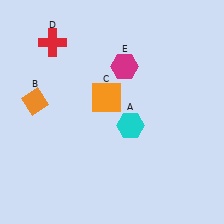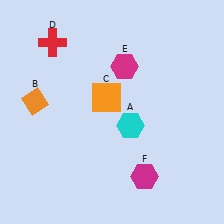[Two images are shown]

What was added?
A magenta hexagon (F) was added in Image 2.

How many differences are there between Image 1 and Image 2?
There is 1 difference between the two images.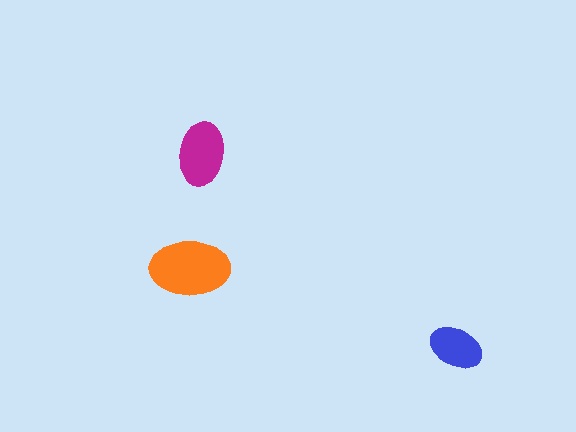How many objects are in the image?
There are 3 objects in the image.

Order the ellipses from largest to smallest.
the orange one, the magenta one, the blue one.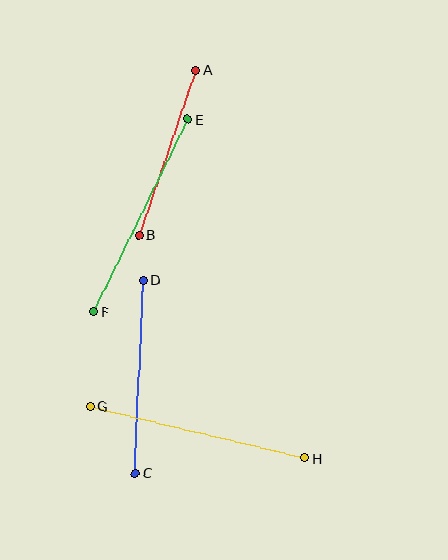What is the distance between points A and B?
The distance is approximately 175 pixels.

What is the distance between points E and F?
The distance is approximately 215 pixels.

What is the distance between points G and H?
The distance is approximately 221 pixels.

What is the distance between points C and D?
The distance is approximately 193 pixels.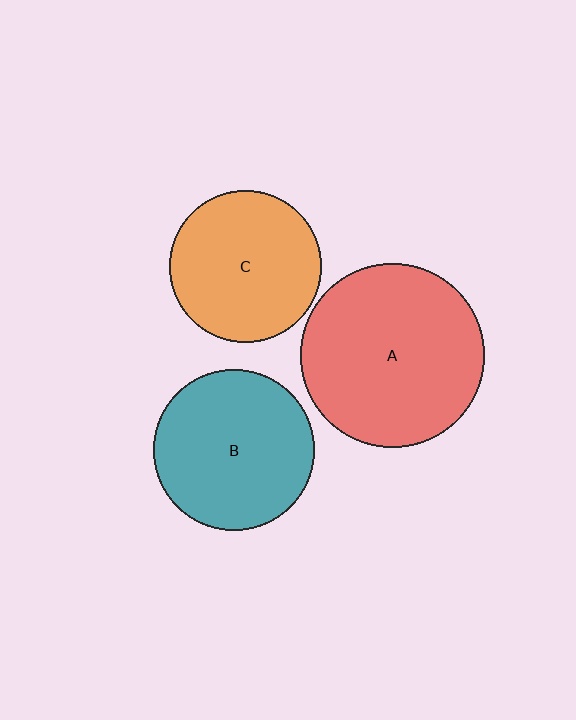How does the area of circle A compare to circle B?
Approximately 1.3 times.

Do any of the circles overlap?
No, none of the circles overlap.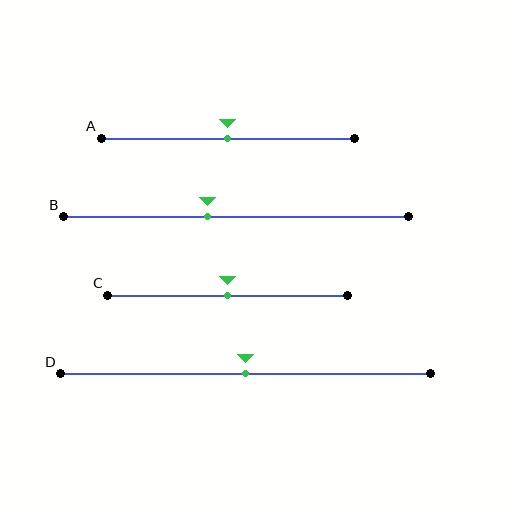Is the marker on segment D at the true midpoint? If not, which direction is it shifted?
Yes, the marker on segment D is at the true midpoint.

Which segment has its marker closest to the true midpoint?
Segment A has its marker closest to the true midpoint.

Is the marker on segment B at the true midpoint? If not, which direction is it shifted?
No, the marker on segment B is shifted to the left by about 8% of the segment length.